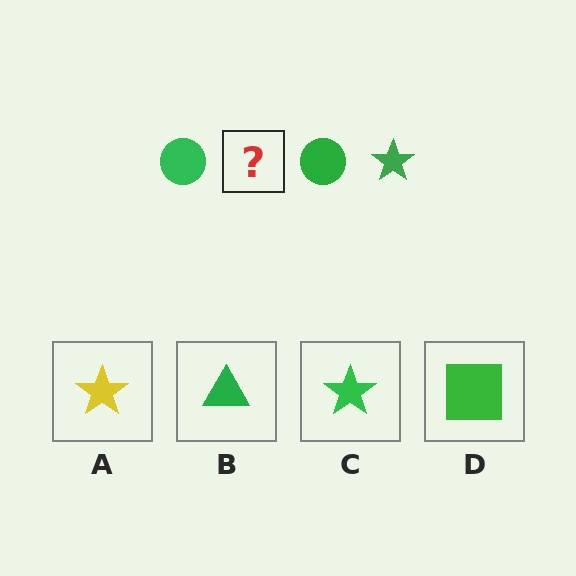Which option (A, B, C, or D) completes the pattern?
C.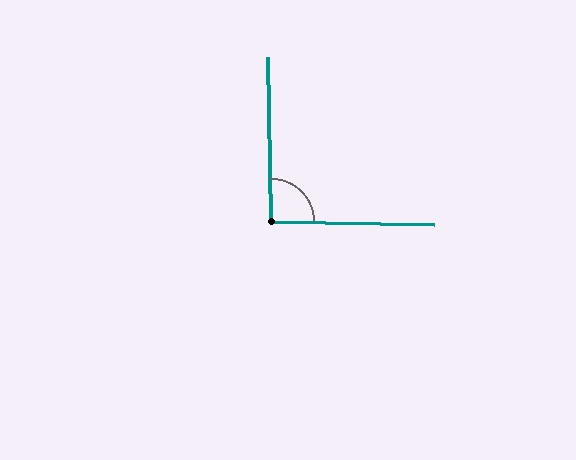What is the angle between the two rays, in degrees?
Approximately 92 degrees.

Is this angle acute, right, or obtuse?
It is approximately a right angle.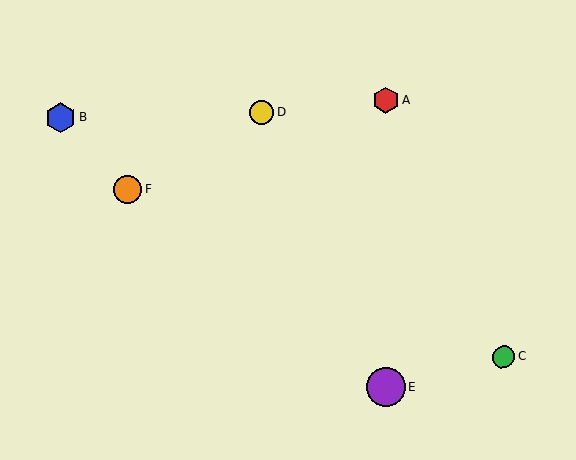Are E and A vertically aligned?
Yes, both are at x≈386.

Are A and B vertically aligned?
No, A is at x≈386 and B is at x≈60.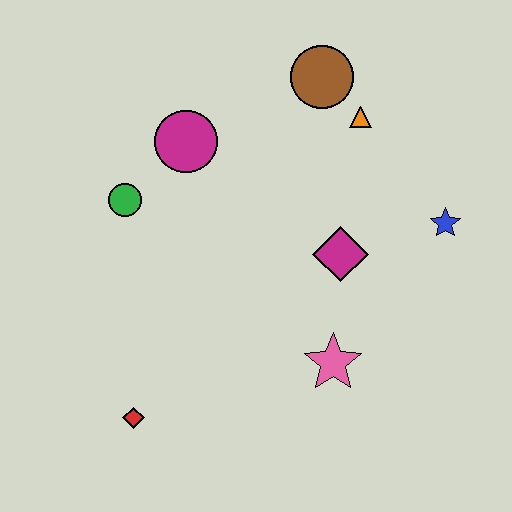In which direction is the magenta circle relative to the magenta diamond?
The magenta circle is to the left of the magenta diamond.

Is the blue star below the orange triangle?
Yes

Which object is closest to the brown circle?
The orange triangle is closest to the brown circle.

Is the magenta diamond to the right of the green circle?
Yes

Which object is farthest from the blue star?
The red diamond is farthest from the blue star.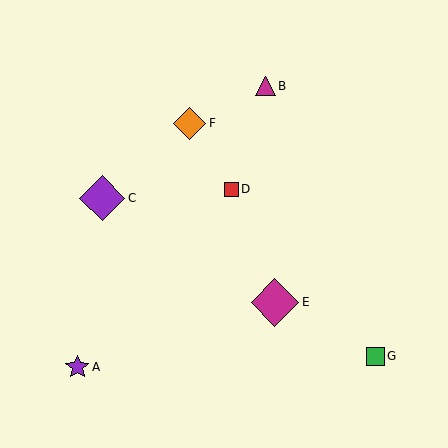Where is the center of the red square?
The center of the red square is at (232, 189).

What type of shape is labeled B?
Shape B is a magenta triangle.